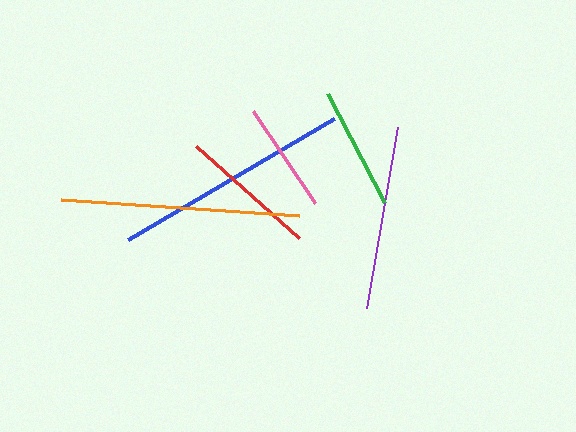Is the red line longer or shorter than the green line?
The red line is longer than the green line.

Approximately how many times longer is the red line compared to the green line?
The red line is approximately 1.1 times the length of the green line.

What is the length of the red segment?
The red segment is approximately 138 pixels long.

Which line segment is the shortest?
The pink line is the shortest at approximately 111 pixels.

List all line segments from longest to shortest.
From longest to shortest: blue, orange, purple, red, green, pink.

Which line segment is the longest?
The blue line is the longest at approximately 239 pixels.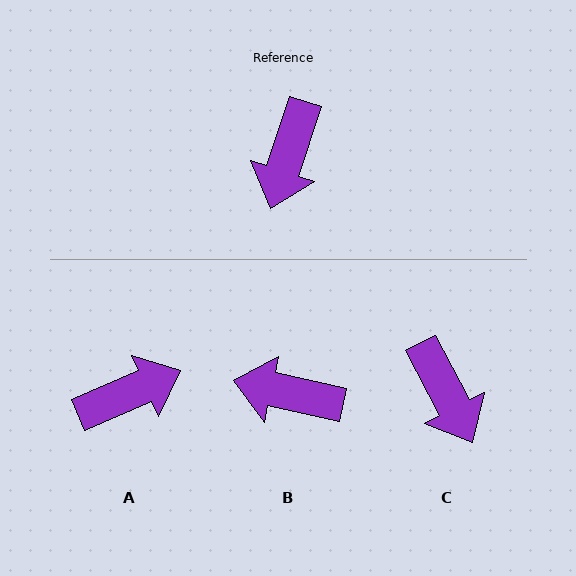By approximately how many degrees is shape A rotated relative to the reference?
Approximately 132 degrees counter-clockwise.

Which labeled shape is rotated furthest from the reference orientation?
A, about 132 degrees away.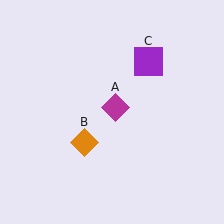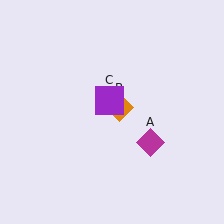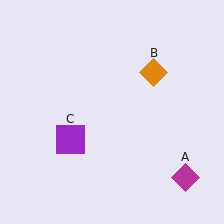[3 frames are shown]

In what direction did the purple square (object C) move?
The purple square (object C) moved down and to the left.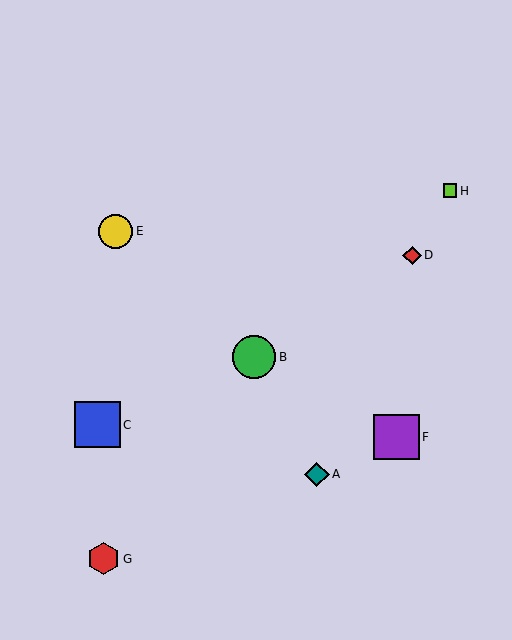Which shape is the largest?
The blue square (labeled C) is the largest.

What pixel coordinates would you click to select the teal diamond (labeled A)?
Click at (317, 474) to select the teal diamond A.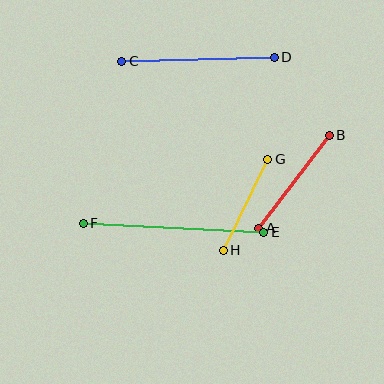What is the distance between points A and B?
The distance is approximately 117 pixels.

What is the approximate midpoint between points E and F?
The midpoint is at approximately (174, 228) pixels.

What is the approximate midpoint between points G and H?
The midpoint is at approximately (246, 205) pixels.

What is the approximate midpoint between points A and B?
The midpoint is at approximately (294, 182) pixels.